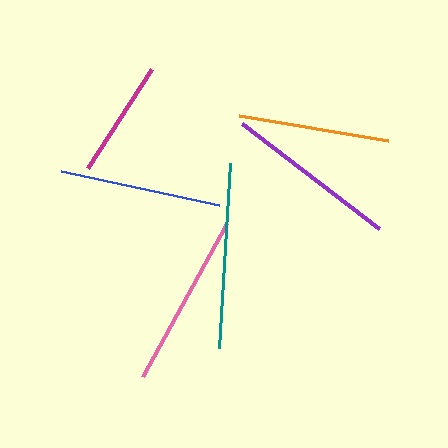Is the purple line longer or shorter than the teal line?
The teal line is longer than the purple line.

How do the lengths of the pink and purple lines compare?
The pink and purple lines are approximately the same length.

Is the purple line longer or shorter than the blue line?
The purple line is longer than the blue line.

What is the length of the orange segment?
The orange segment is approximately 151 pixels long.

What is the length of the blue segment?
The blue segment is approximately 161 pixels long.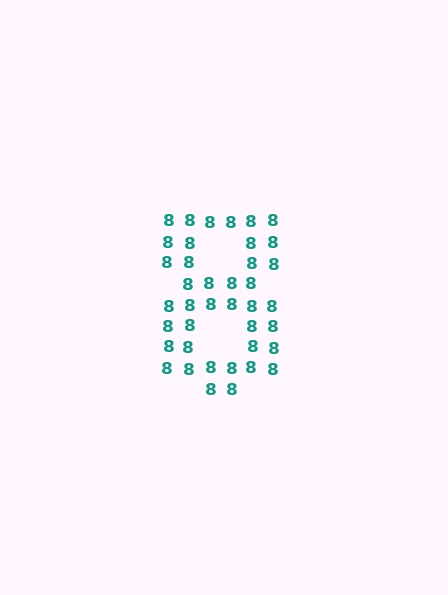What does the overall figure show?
The overall figure shows the digit 8.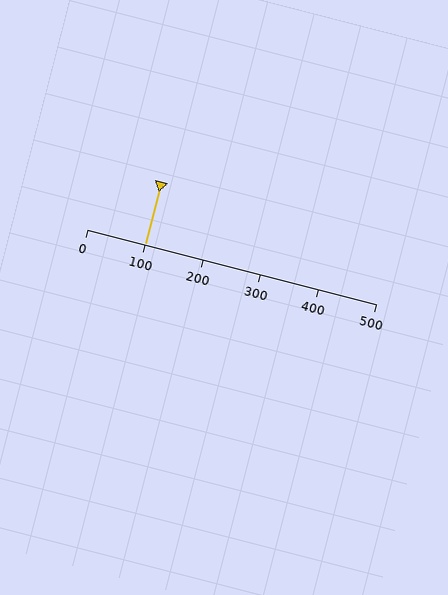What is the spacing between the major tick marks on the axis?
The major ticks are spaced 100 apart.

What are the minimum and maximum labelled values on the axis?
The axis runs from 0 to 500.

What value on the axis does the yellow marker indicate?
The marker indicates approximately 100.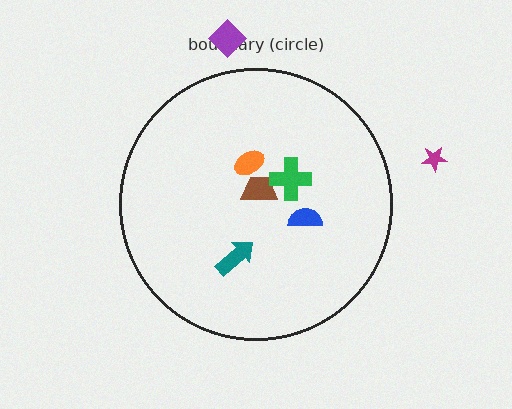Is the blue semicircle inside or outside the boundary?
Inside.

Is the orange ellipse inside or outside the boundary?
Inside.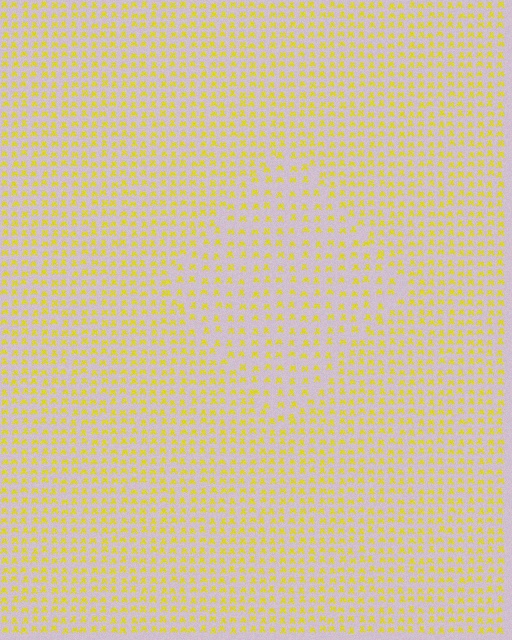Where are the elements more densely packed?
The elements are more densely packed outside the diamond boundary.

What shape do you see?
I see a diamond.